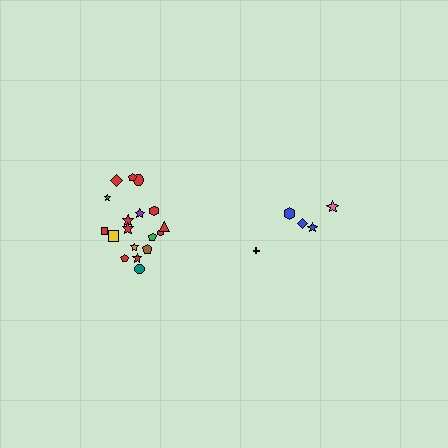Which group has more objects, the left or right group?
The left group.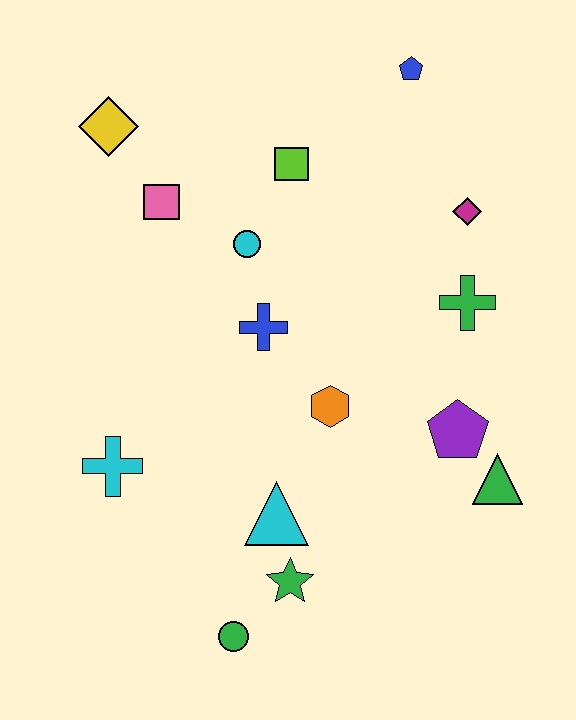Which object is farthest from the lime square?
The green circle is farthest from the lime square.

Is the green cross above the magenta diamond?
No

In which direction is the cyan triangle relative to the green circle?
The cyan triangle is above the green circle.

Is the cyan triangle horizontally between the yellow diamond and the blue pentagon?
Yes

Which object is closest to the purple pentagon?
The green triangle is closest to the purple pentagon.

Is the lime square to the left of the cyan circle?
No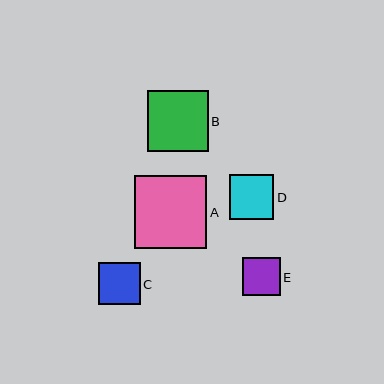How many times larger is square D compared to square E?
Square D is approximately 1.2 times the size of square E.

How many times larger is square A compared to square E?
Square A is approximately 1.9 times the size of square E.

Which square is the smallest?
Square E is the smallest with a size of approximately 38 pixels.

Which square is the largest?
Square A is the largest with a size of approximately 73 pixels.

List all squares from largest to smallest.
From largest to smallest: A, B, D, C, E.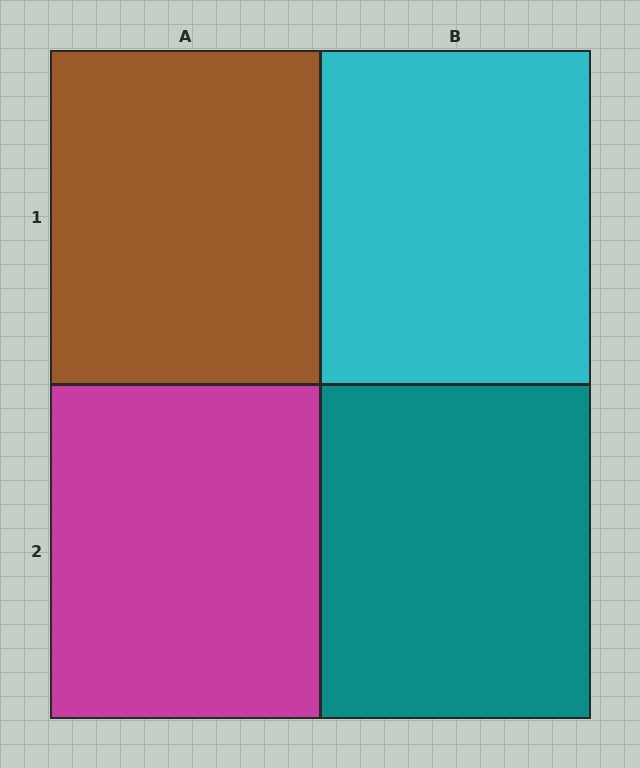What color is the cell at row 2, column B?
Teal.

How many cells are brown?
1 cell is brown.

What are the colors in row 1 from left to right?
Brown, cyan.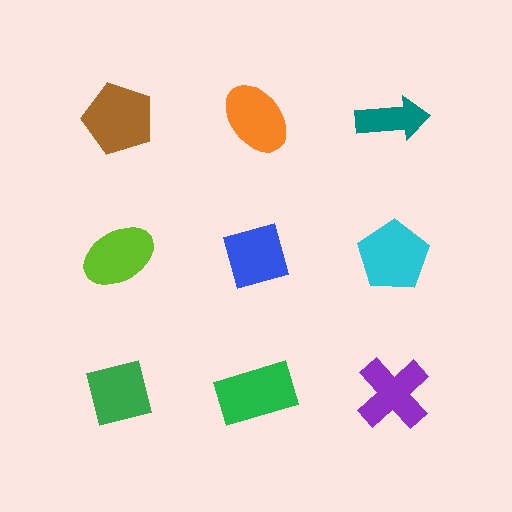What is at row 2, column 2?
A blue diamond.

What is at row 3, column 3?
A purple cross.